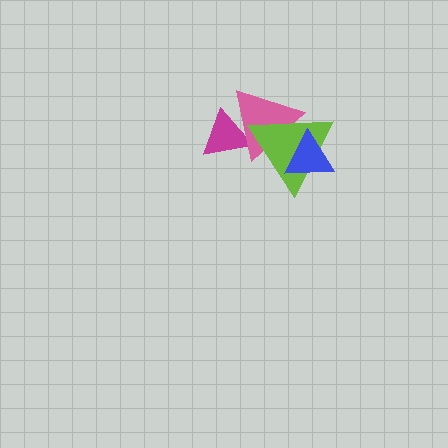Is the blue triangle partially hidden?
No, no other shape covers it.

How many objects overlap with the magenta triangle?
2 objects overlap with the magenta triangle.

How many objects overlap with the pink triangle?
3 objects overlap with the pink triangle.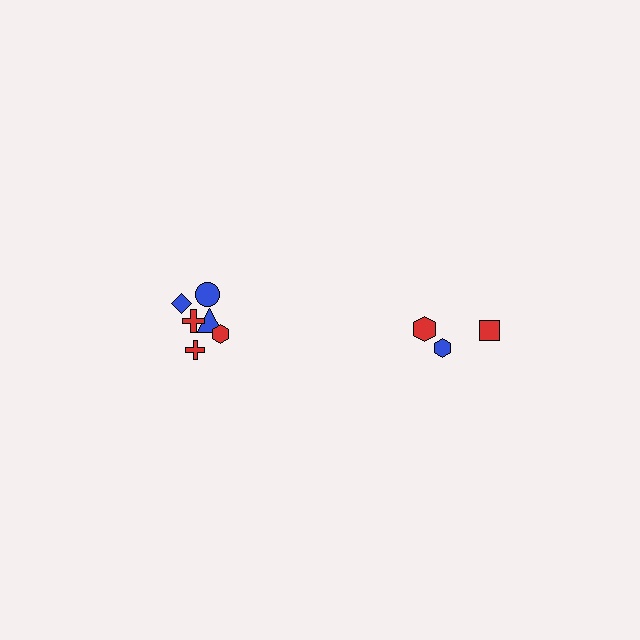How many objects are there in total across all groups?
There are 9 objects.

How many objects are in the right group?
There are 3 objects.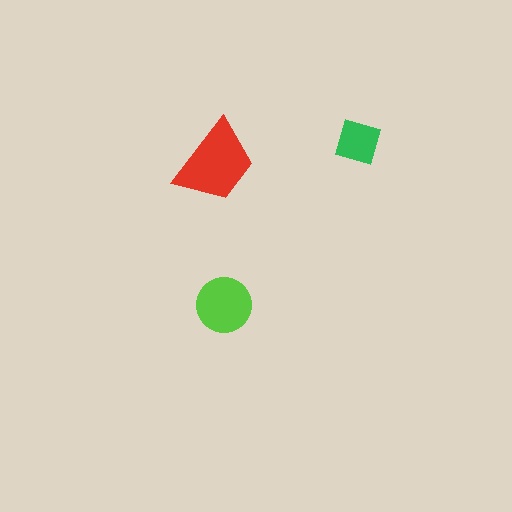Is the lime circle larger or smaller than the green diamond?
Larger.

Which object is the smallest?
The green diamond.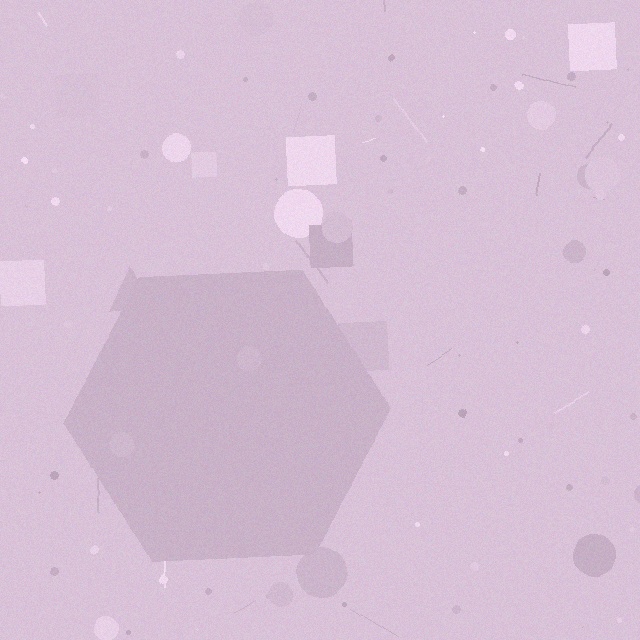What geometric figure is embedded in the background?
A hexagon is embedded in the background.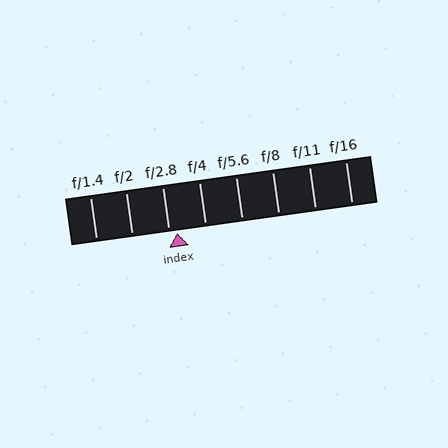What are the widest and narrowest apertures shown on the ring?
The widest aperture shown is f/1.4 and the narrowest is f/16.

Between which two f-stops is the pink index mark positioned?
The index mark is between f/2.8 and f/4.